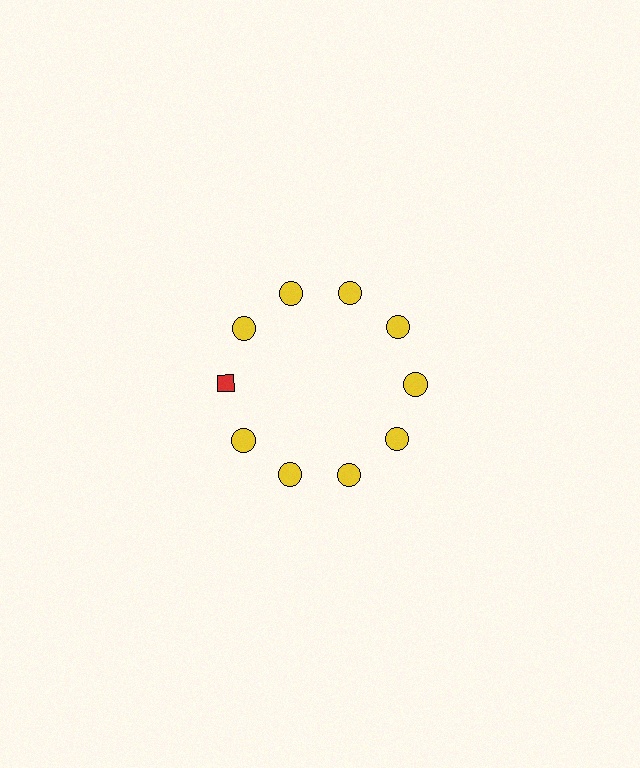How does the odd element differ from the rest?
It differs in both color (red instead of yellow) and shape (diamond instead of circle).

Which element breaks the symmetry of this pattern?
The red diamond at roughly the 9 o'clock position breaks the symmetry. All other shapes are yellow circles.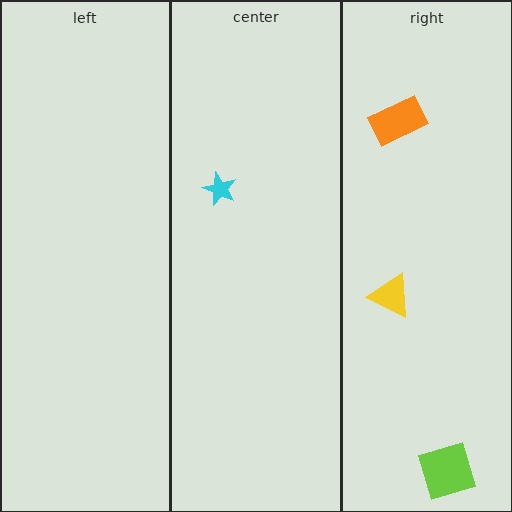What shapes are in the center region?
The cyan star.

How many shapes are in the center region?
1.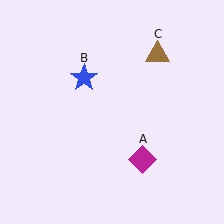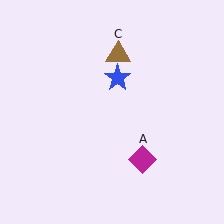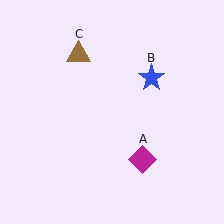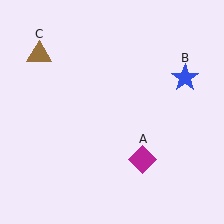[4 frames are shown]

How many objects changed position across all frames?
2 objects changed position: blue star (object B), brown triangle (object C).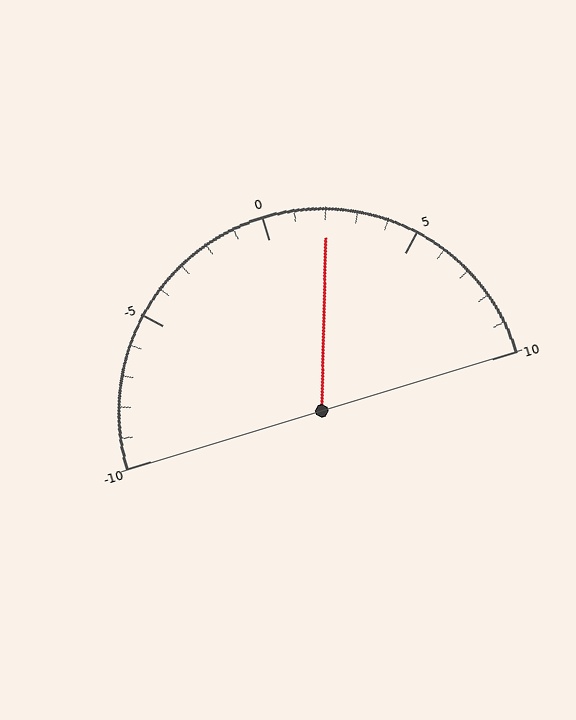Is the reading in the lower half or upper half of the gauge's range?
The reading is in the upper half of the range (-10 to 10).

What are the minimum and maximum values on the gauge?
The gauge ranges from -10 to 10.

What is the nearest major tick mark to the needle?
The nearest major tick mark is 0.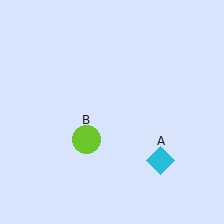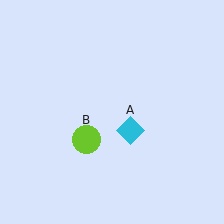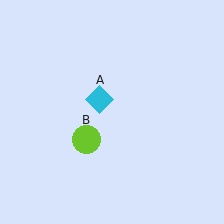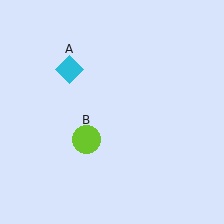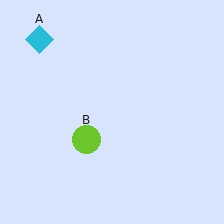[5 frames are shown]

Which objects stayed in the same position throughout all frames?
Lime circle (object B) remained stationary.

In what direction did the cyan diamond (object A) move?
The cyan diamond (object A) moved up and to the left.